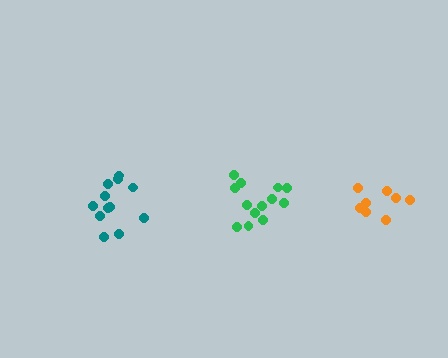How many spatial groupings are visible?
There are 3 spatial groupings.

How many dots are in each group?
Group 1: 13 dots, Group 2: 12 dots, Group 3: 9 dots (34 total).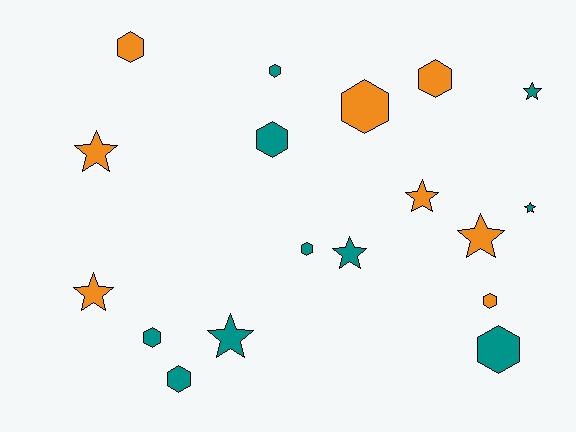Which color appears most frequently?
Teal, with 10 objects.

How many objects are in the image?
There are 18 objects.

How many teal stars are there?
There are 4 teal stars.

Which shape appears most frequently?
Hexagon, with 10 objects.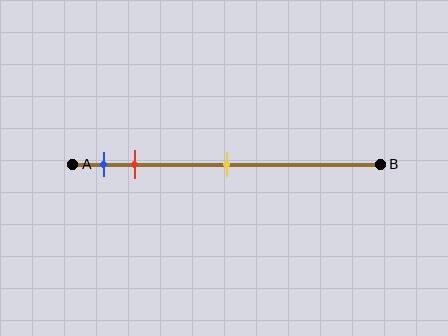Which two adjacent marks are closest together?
The blue and red marks are the closest adjacent pair.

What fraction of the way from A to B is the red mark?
The red mark is approximately 20% (0.2) of the way from A to B.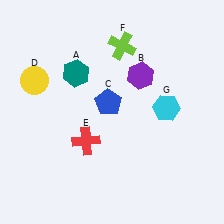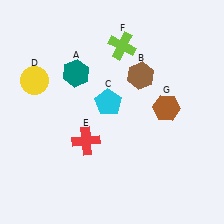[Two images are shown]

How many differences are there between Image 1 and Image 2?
There are 3 differences between the two images.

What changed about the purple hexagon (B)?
In Image 1, B is purple. In Image 2, it changed to brown.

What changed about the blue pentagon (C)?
In Image 1, C is blue. In Image 2, it changed to cyan.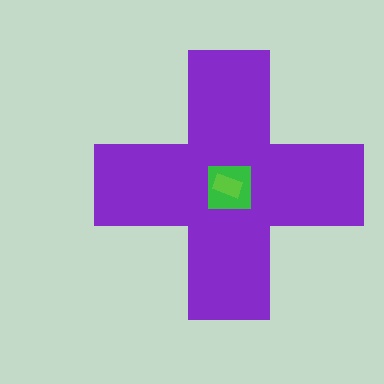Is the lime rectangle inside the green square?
Yes.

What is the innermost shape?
The lime rectangle.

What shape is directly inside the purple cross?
The green square.